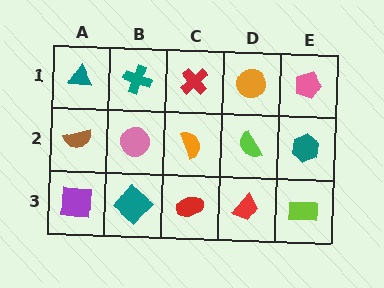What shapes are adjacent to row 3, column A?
A brown semicircle (row 2, column A), a teal diamond (row 3, column B).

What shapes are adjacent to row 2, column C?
A red cross (row 1, column C), a red ellipse (row 3, column C), a pink circle (row 2, column B), a lime semicircle (row 2, column D).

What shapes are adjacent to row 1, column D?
A lime semicircle (row 2, column D), a red cross (row 1, column C), a pink pentagon (row 1, column E).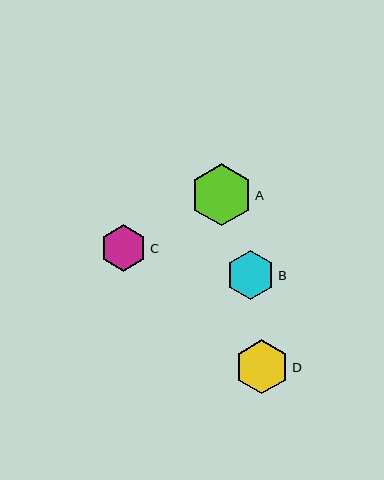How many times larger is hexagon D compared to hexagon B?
Hexagon D is approximately 1.1 times the size of hexagon B.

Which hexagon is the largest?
Hexagon A is the largest with a size of approximately 62 pixels.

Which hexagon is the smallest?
Hexagon C is the smallest with a size of approximately 46 pixels.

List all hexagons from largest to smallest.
From largest to smallest: A, D, B, C.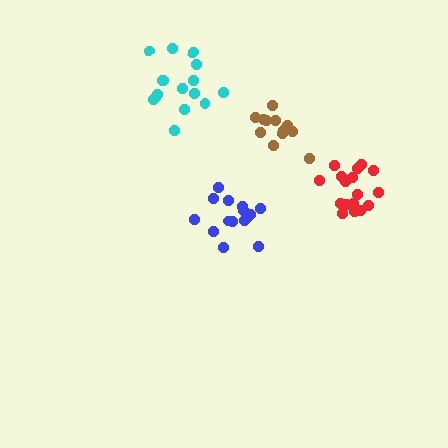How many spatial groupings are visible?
There are 4 spatial groupings.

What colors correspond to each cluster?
The clusters are colored: red, brown, cyan, blue.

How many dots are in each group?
Group 1: 17 dots, Group 2: 12 dots, Group 3: 16 dots, Group 4: 15 dots (60 total).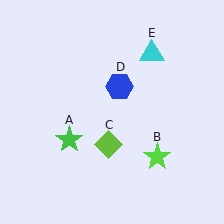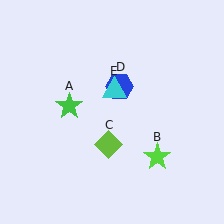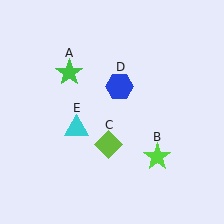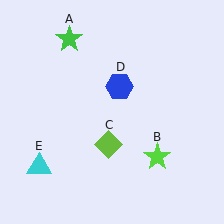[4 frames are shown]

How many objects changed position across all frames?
2 objects changed position: green star (object A), cyan triangle (object E).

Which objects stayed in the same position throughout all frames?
Lime star (object B) and lime diamond (object C) and blue hexagon (object D) remained stationary.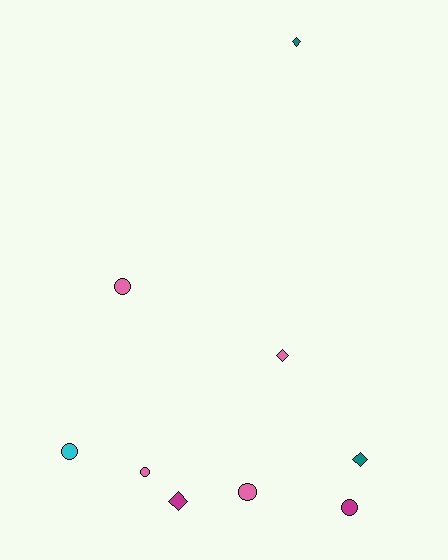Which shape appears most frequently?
Circle, with 5 objects.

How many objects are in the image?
There are 9 objects.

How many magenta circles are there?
There is 1 magenta circle.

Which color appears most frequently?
Pink, with 4 objects.